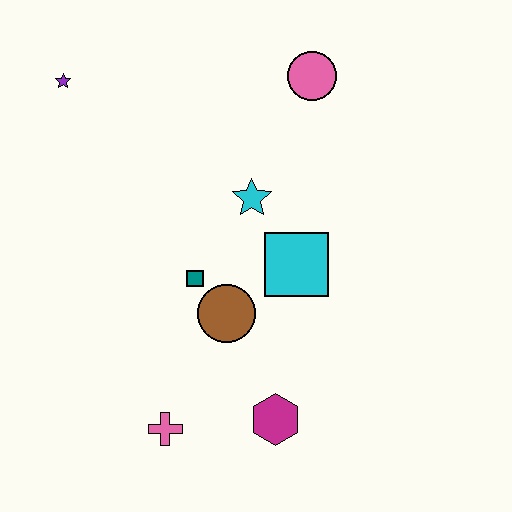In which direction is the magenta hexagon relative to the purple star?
The magenta hexagon is below the purple star.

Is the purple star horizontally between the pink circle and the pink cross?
No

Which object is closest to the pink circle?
The cyan star is closest to the pink circle.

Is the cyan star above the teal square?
Yes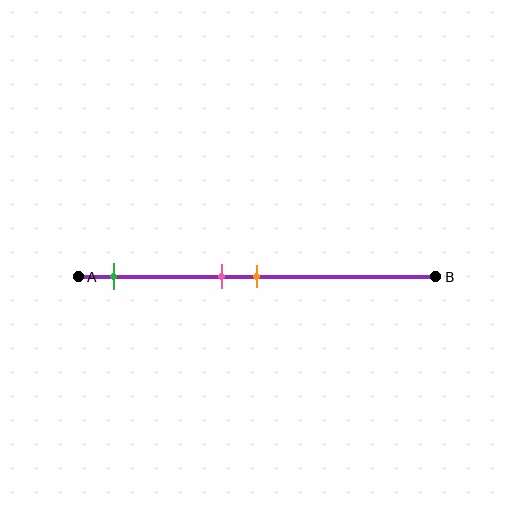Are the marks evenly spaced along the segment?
No, the marks are not evenly spaced.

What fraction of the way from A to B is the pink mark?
The pink mark is approximately 40% (0.4) of the way from A to B.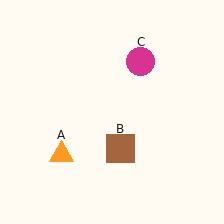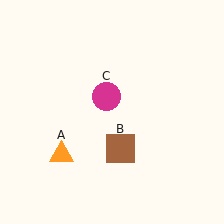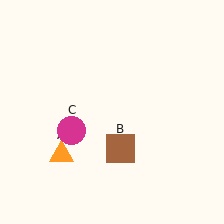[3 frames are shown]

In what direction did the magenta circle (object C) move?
The magenta circle (object C) moved down and to the left.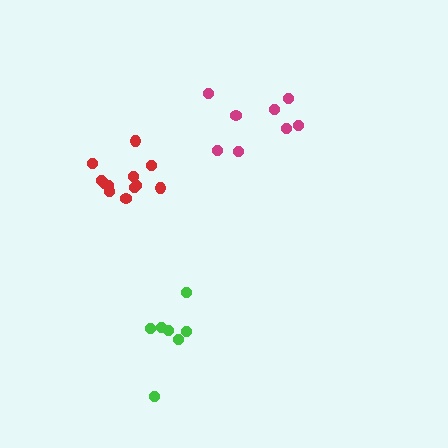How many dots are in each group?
Group 1: 12 dots, Group 2: 8 dots, Group 3: 7 dots (27 total).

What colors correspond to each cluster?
The clusters are colored: red, magenta, green.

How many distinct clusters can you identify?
There are 3 distinct clusters.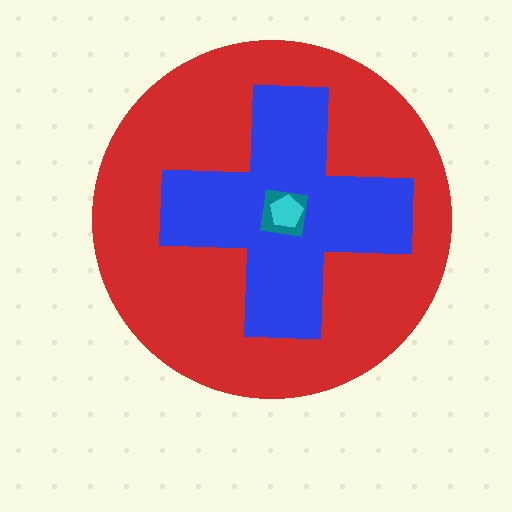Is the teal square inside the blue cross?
Yes.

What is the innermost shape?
The cyan pentagon.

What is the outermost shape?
The red circle.